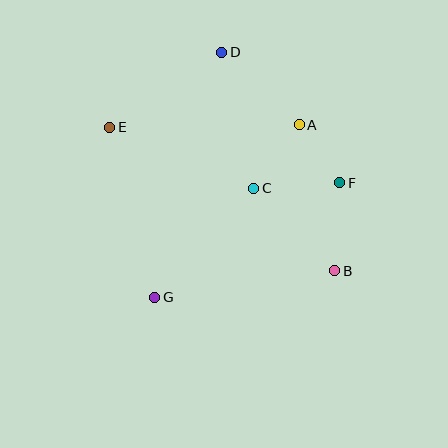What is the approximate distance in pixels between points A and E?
The distance between A and E is approximately 189 pixels.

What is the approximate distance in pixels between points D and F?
The distance between D and F is approximately 176 pixels.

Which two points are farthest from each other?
Points B and E are farthest from each other.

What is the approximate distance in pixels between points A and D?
The distance between A and D is approximately 106 pixels.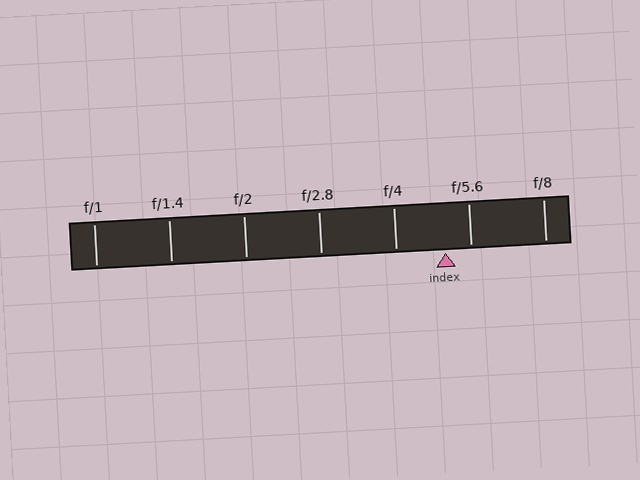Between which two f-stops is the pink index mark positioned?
The index mark is between f/4 and f/5.6.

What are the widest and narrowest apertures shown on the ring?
The widest aperture shown is f/1 and the narrowest is f/8.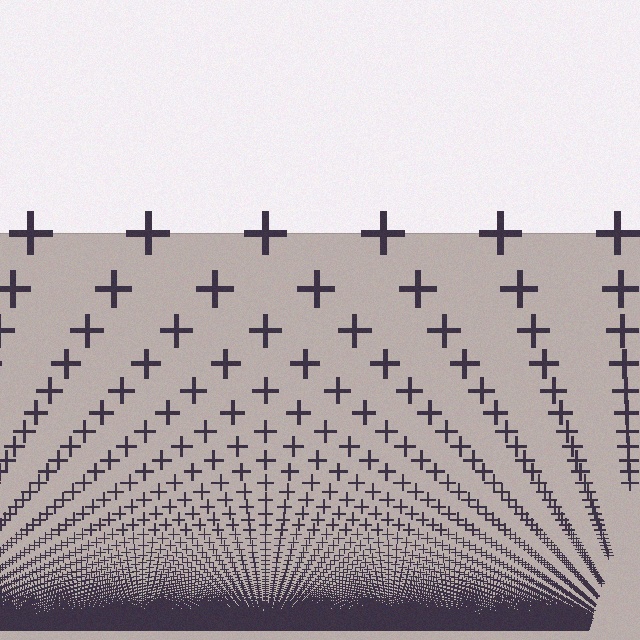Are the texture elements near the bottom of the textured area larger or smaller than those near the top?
Smaller. The gradient is inverted — elements near the bottom are smaller and denser.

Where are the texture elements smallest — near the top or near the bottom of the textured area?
Near the bottom.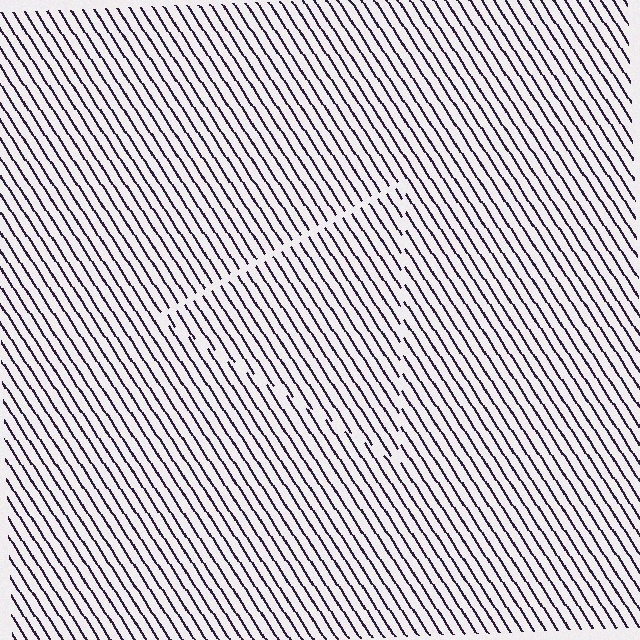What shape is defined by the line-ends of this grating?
An illusory triangle. The interior of the shape contains the same grating, shifted by half a period — the contour is defined by the phase discontinuity where line-ends from the inner and outer gratings abut.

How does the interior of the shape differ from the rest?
The interior of the shape contains the same grating, shifted by half a period — the contour is defined by the phase discontinuity where line-ends from the inner and outer gratings abut.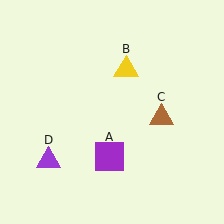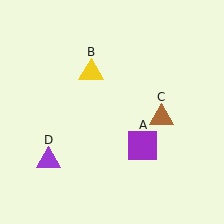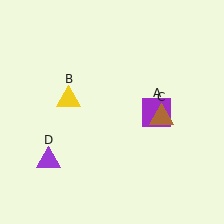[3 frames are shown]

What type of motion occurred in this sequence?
The purple square (object A), yellow triangle (object B) rotated counterclockwise around the center of the scene.